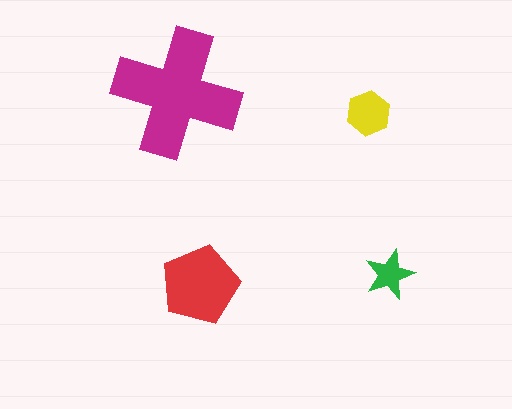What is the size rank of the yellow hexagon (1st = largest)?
3rd.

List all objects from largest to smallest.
The magenta cross, the red pentagon, the yellow hexagon, the green star.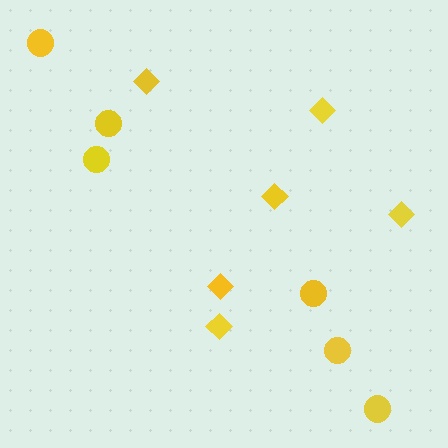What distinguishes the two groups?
There are 2 groups: one group of diamonds (6) and one group of circles (6).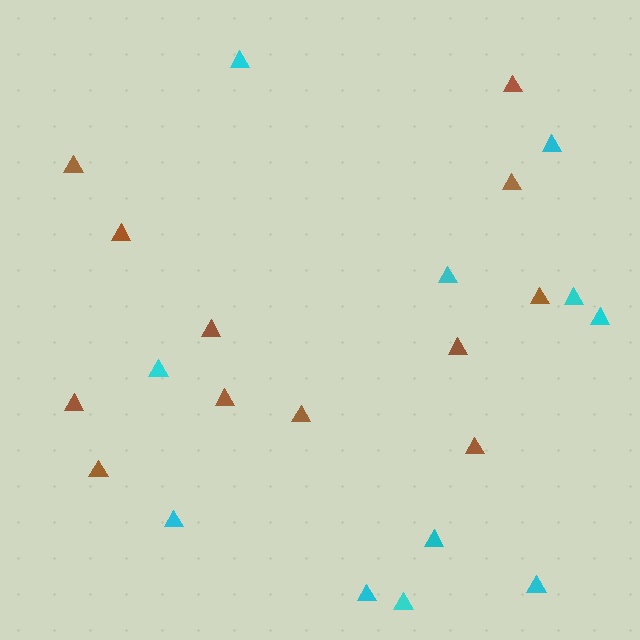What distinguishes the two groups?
There are 2 groups: one group of brown triangles (12) and one group of cyan triangles (11).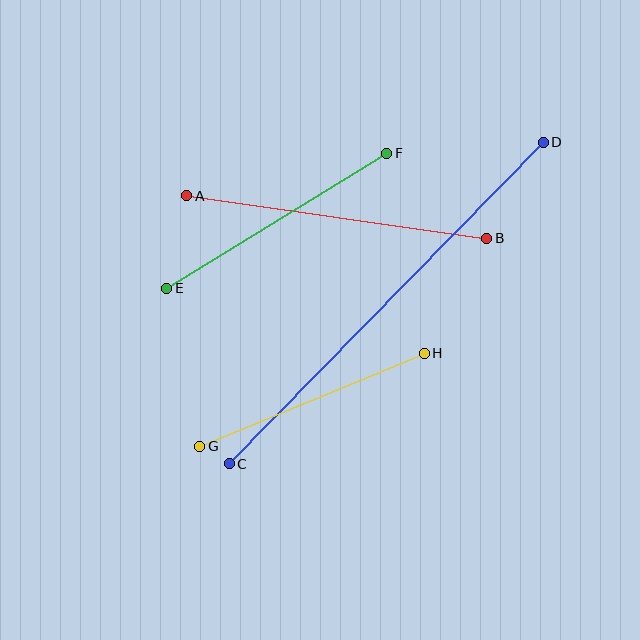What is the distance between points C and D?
The distance is approximately 449 pixels.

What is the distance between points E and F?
The distance is approximately 258 pixels.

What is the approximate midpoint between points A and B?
The midpoint is at approximately (337, 217) pixels.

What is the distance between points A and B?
The distance is approximately 303 pixels.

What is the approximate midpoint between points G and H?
The midpoint is at approximately (312, 400) pixels.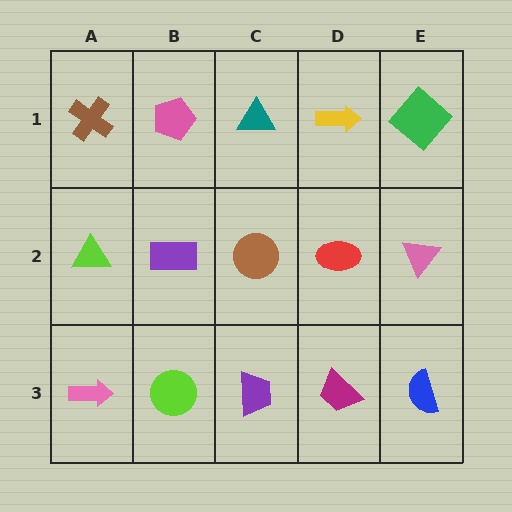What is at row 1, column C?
A teal triangle.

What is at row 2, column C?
A brown circle.